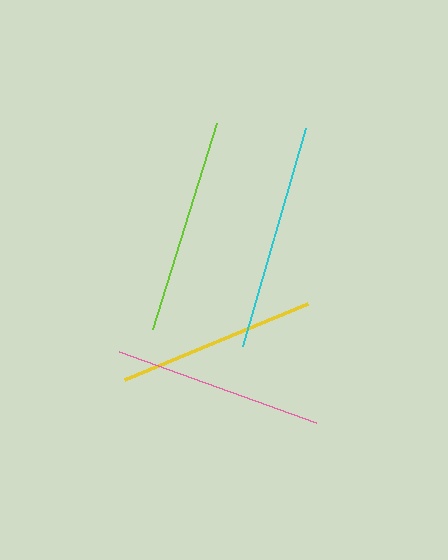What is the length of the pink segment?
The pink segment is approximately 210 pixels long.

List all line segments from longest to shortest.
From longest to shortest: cyan, lime, pink, yellow.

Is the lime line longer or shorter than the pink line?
The lime line is longer than the pink line.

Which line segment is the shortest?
The yellow line is the shortest at approximately 199 pixels.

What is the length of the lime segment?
The lime segment is approximately 215 pixels long.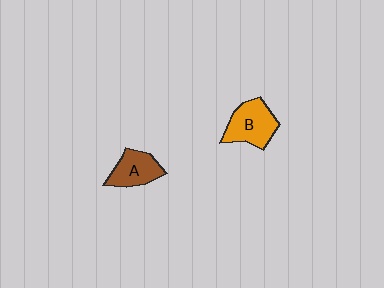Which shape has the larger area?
Shape B (orange).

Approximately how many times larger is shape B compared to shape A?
Approximately 1.2 times.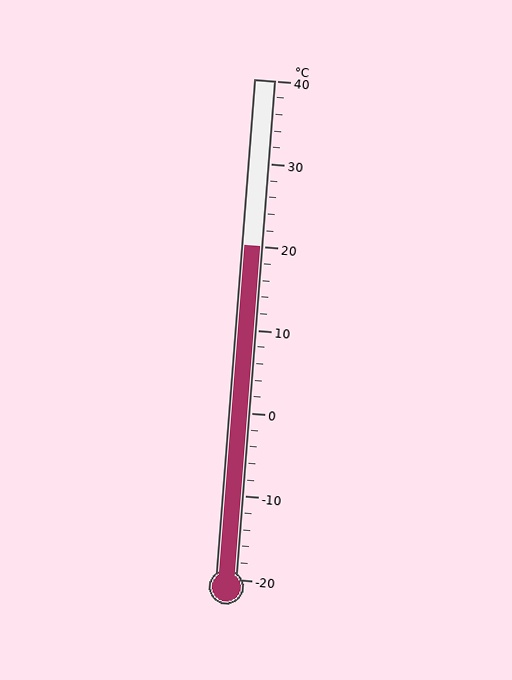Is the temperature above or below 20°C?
The temperature is at 20°C.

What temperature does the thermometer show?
The thermometer shows approximately 20°C.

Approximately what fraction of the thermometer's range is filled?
The thermometer is filled to approximately 65% of its range.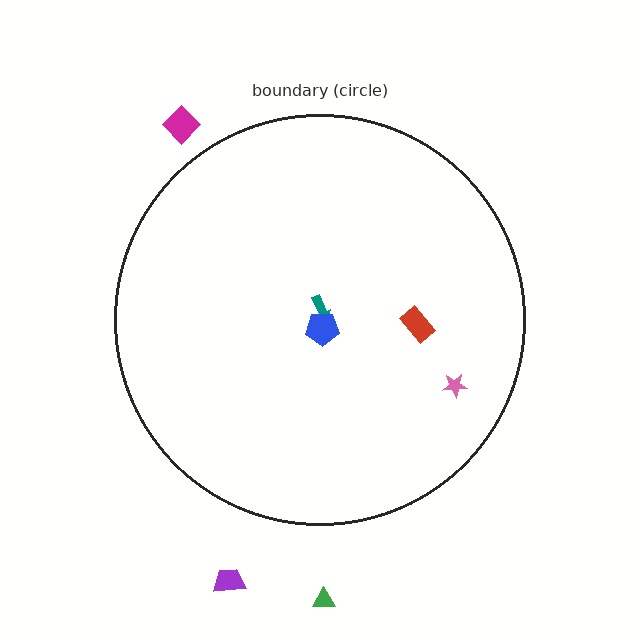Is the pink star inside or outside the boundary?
Inside.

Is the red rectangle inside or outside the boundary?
Inside.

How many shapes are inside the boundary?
4 inside, 3 outside.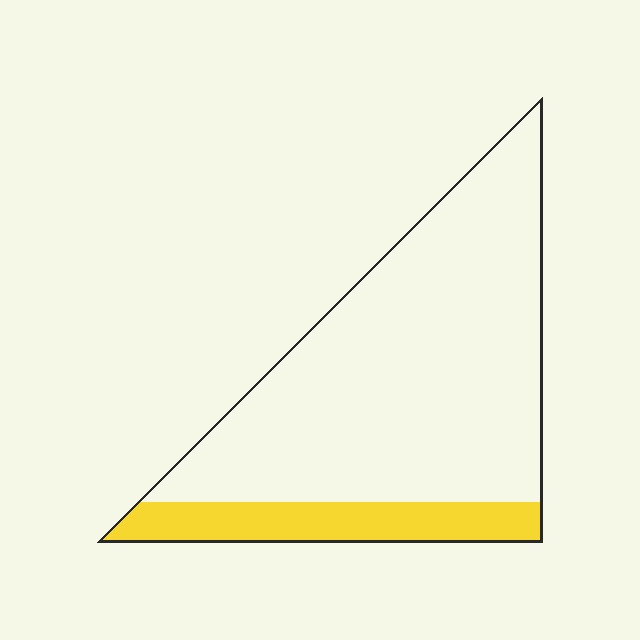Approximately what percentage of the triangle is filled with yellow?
Approximately 20%.